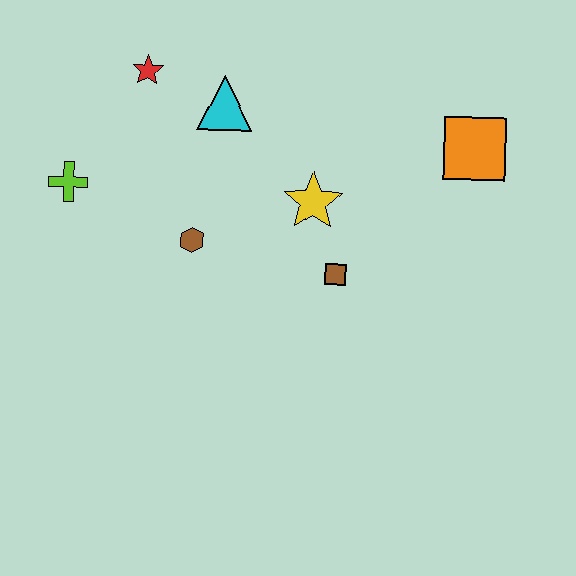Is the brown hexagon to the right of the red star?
Yes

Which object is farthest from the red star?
The orange square is farthest from the red star.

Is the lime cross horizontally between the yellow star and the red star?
No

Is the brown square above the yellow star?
No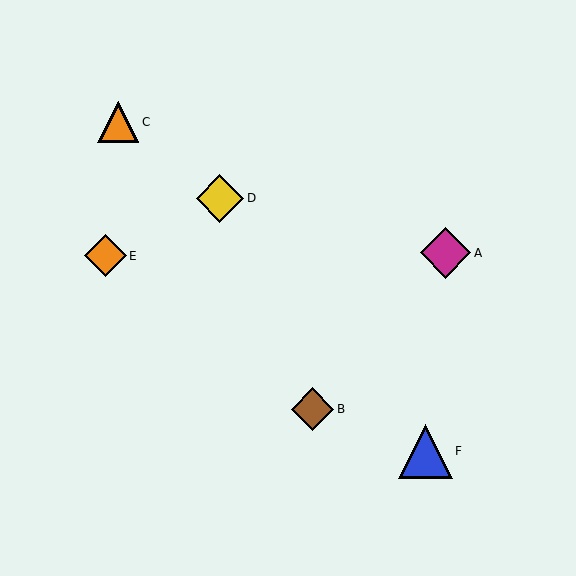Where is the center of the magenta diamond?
The center of the magenta diamond is at (446, 253).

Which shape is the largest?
The blue triangle (labeled F) is the largest.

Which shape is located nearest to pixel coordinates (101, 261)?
The orange diamond (labeled E) at (106, 256) is nearest to that location.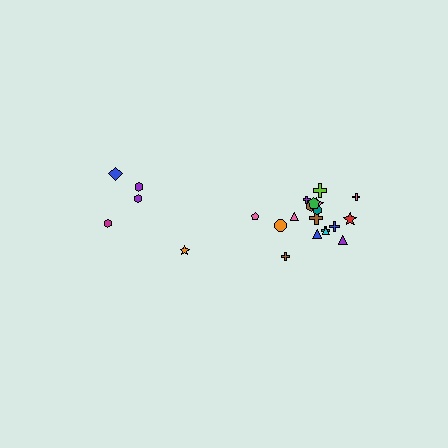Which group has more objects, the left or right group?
The right group.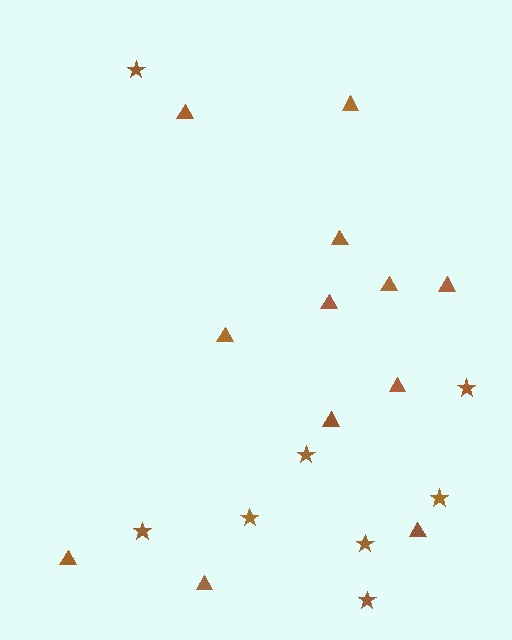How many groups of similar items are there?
There are 2 groups: one group of triangles (12) and one group of stars (8).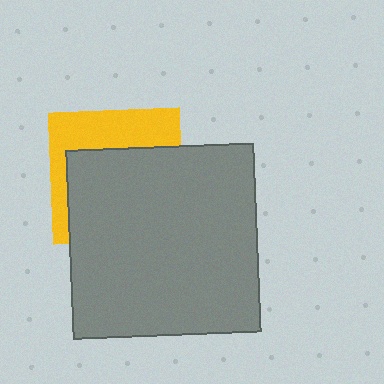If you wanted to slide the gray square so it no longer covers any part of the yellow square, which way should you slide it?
Slide it down — that is the most direct way to separate the two shapes.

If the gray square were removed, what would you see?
You would see the complete yellow square.